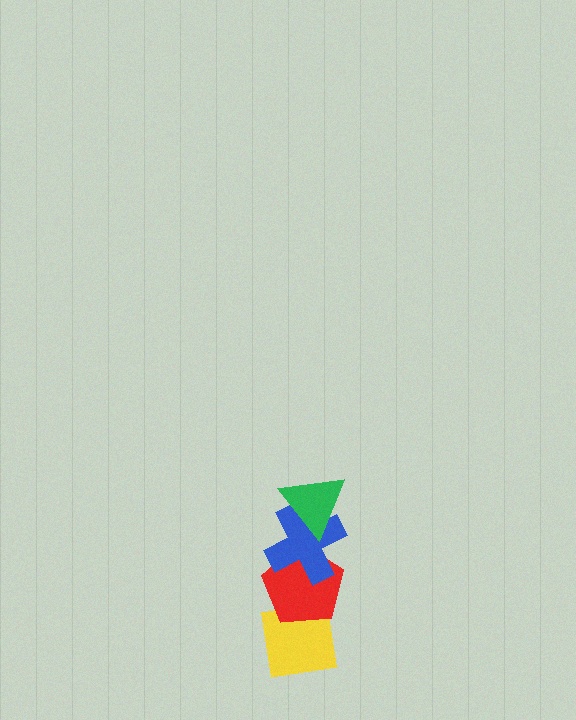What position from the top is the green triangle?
The green triangle is 1st from the top.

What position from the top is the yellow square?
The yellow square is 4th from the top.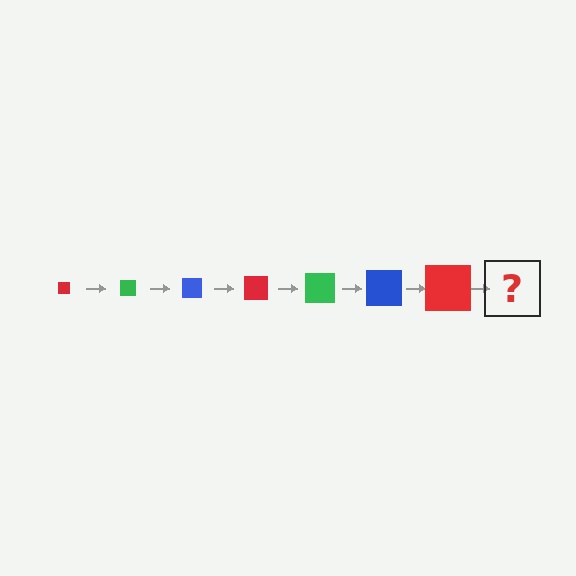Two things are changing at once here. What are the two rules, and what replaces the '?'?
The two rules are that the square grows larger each step and the color cycles through red, green, and blue. The '?' should be a green square, larger than the previous one.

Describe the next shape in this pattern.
It should be a green square, larger than the previous one.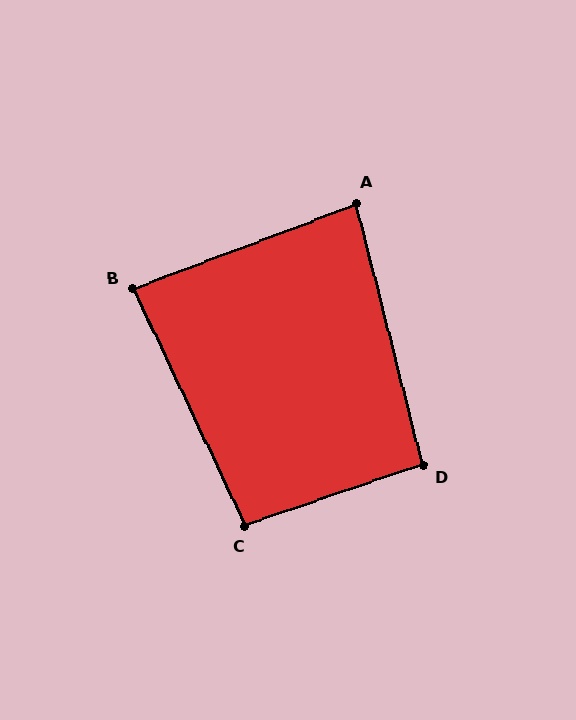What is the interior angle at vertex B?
Approximately 85 degrees (approximately right).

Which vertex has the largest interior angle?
C, at approximately 96 degrees.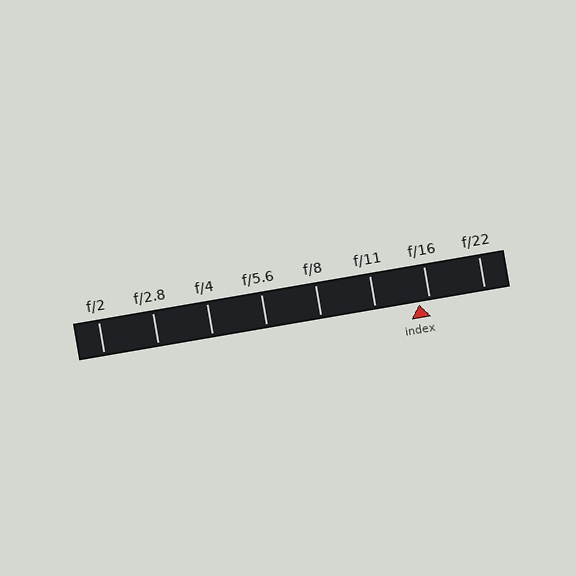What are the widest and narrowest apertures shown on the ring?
The widest aperture shown is f/2 and the narrowest is f/22.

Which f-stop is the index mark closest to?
The index mark is closest to f/16.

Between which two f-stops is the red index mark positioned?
The index mark is between f/11 and f/16.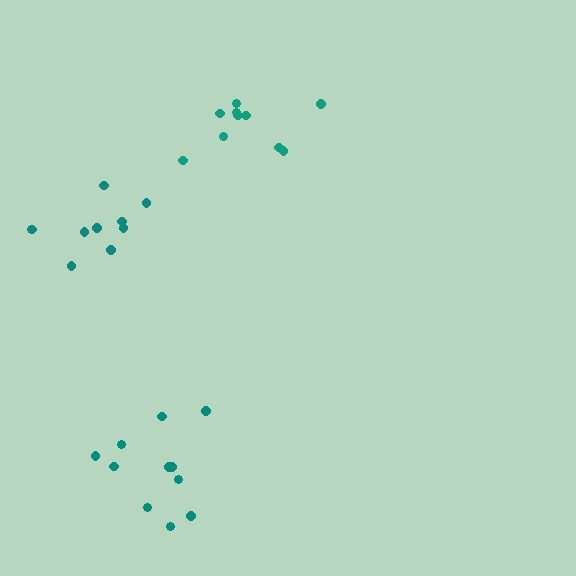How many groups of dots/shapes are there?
There are 3 groups.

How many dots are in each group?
Group 1: 10 dots, Group 2: 10 dots, Group 3: 11 dots (31 total).